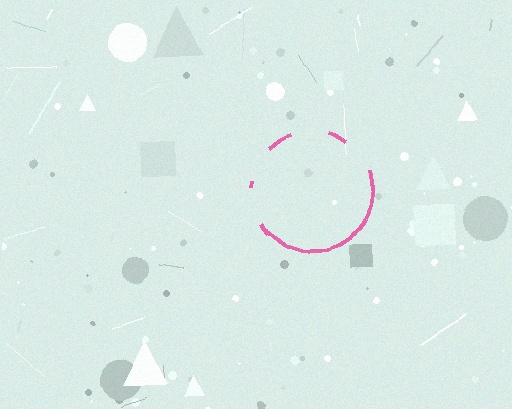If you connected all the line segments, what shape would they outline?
They would outline a circle.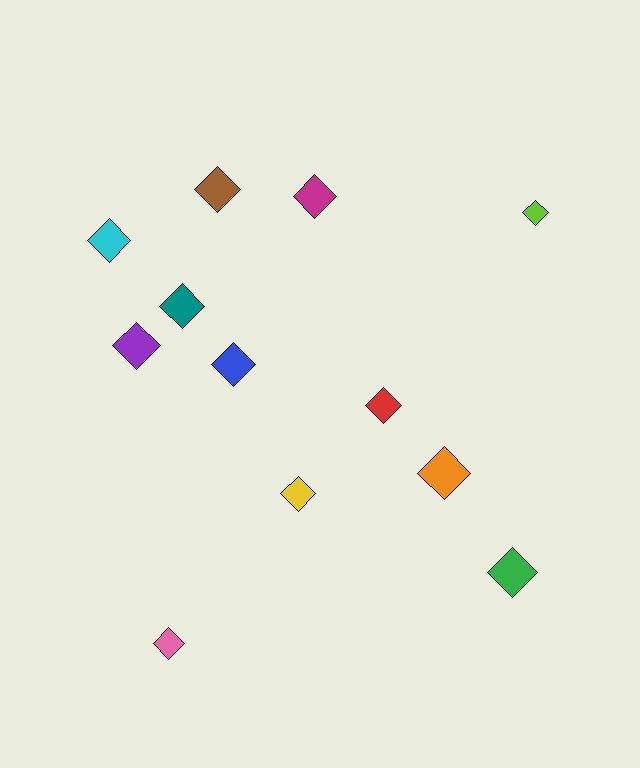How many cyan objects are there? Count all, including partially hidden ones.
There is 1 cyan object.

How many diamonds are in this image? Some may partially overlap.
There are 12 diamonds.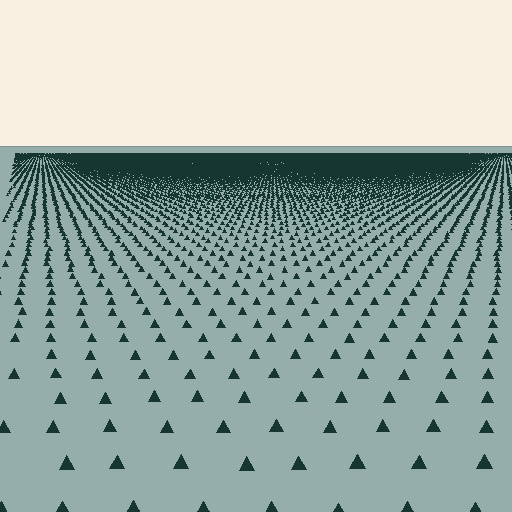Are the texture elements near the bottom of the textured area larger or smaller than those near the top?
Larger. Near the bottom, elements are closer to the viewer and appear at a bigger on-screen size.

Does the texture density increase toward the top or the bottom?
Density increases toward the top.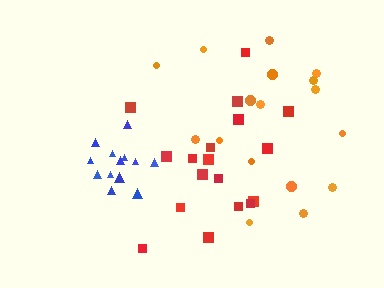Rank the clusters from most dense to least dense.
blue, red, orange.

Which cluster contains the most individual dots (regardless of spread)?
Red (18).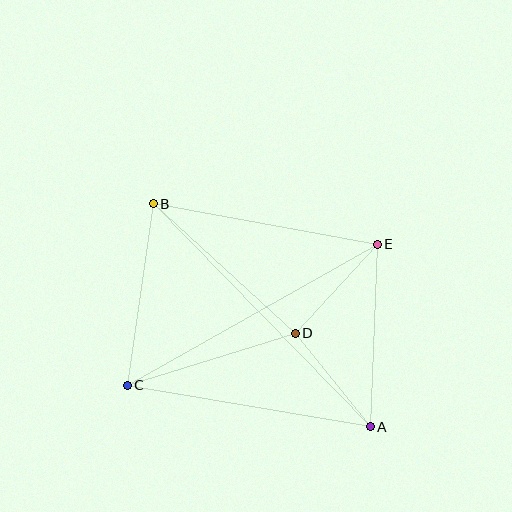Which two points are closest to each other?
Points A and D are closest to each other.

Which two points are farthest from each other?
Points A and B are farthest from each other.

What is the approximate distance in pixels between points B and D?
The distance between B and D is approximately 192 pixels.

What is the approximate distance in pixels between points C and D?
The distance between C and D is approximately 176 pixels.